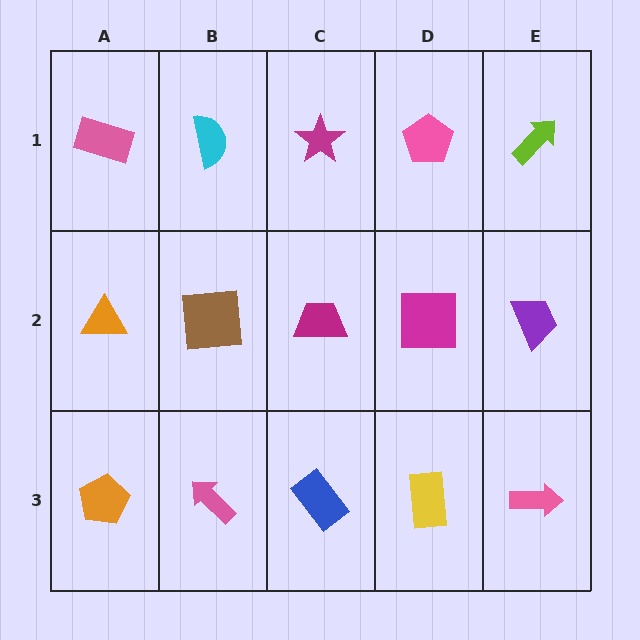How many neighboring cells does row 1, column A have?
2.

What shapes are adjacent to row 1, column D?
A magenta square (row 2, column D), a magenta star (row 1, column C), a lime arrow (row 1, column E).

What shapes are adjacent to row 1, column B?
A brown square (row 2, column B), a pink rectangle (row 1, column A), a magenta star (row 1, column C).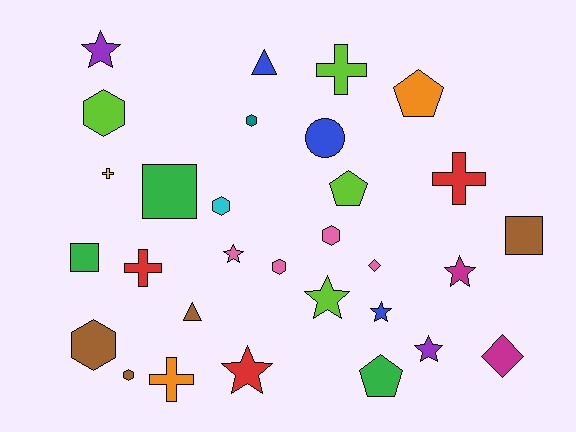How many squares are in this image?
There are 3 squares.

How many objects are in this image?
There are 30 objects.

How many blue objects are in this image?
There are 3 blue objects.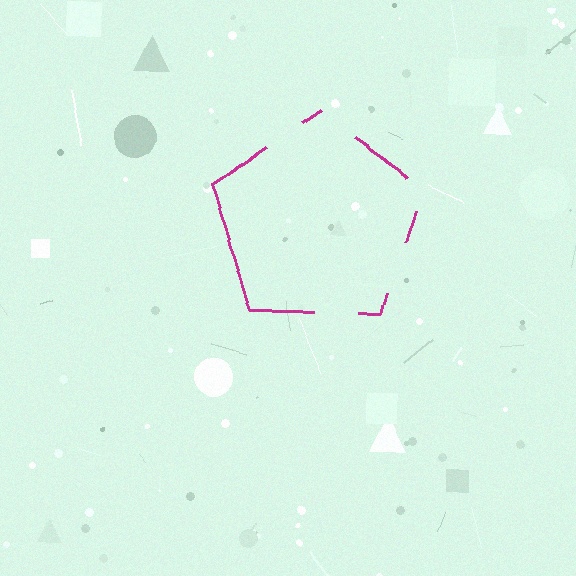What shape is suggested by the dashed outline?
The dashed outline suggests a pentagon.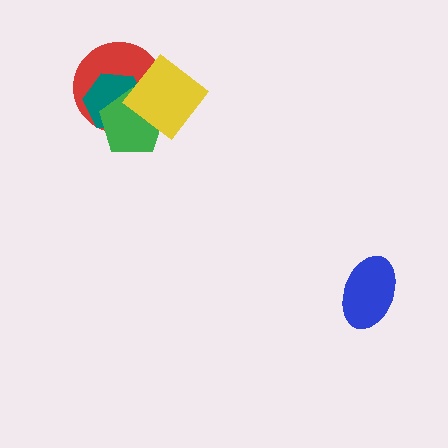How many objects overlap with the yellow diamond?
3 objects overlap with the yellow diamond.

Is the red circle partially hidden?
Yes, it is partially covered by another shape.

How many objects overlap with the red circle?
3 objects overlap with the red circle.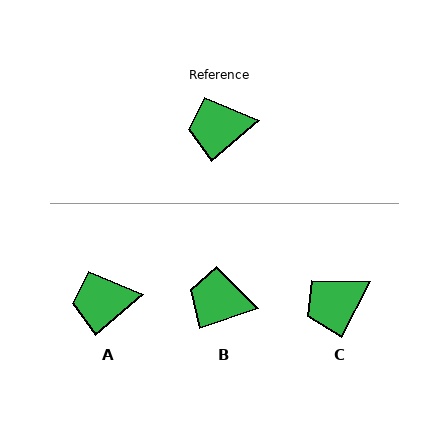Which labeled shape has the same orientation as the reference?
A.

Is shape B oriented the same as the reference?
No, it is off by about 22 degrees.